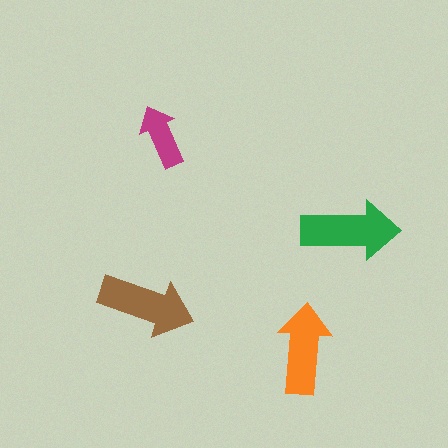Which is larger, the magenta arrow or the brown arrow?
The brown one.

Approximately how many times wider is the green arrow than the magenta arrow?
About 1.5 times wider.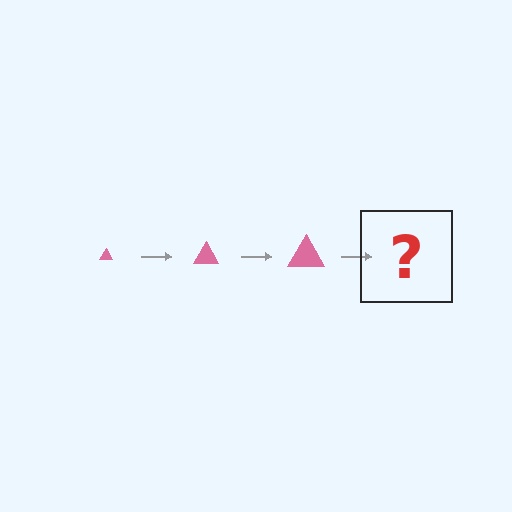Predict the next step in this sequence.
The next step is a pink triangle, larger than the previous one.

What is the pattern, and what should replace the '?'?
The pattern is that the triangle gets progressively larger each step. The '?' should be a pink triangle, larger than the previous one.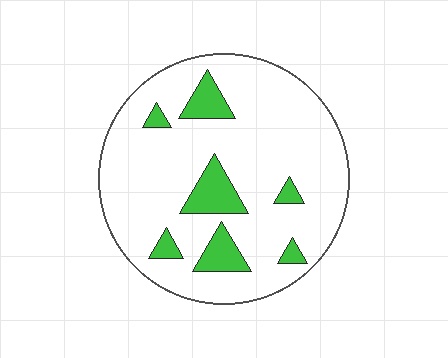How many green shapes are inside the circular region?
7.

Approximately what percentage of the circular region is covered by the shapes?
Approximately 15%.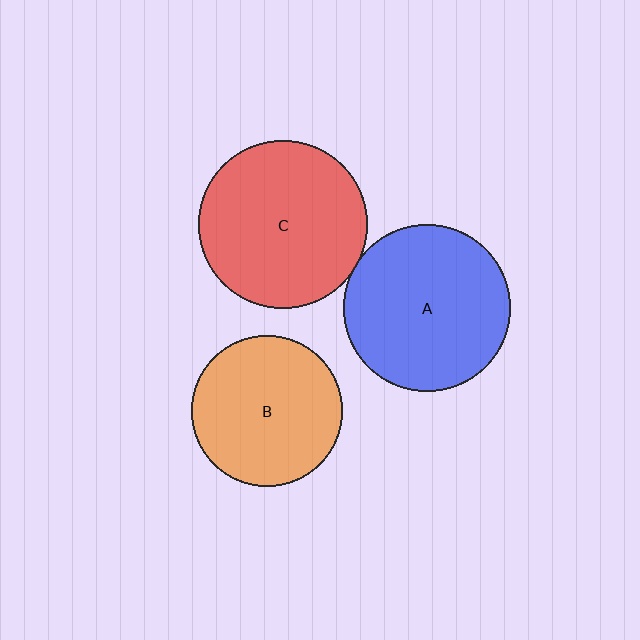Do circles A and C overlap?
Yes.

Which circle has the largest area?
Circle C (red).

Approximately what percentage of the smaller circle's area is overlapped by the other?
Approximately 5%.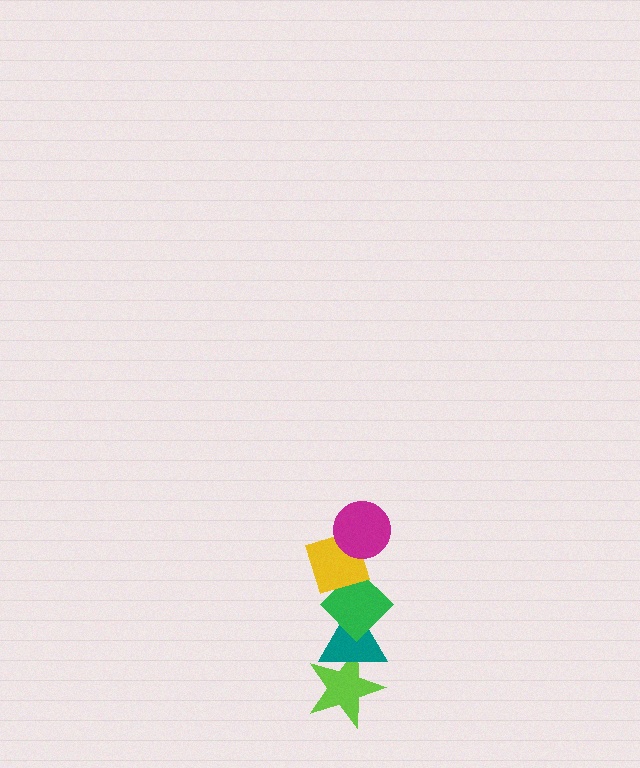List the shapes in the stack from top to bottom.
From top to bottom: the magenta circle, the yellow diamond, the green diamond, the teal triangle, the lime star.